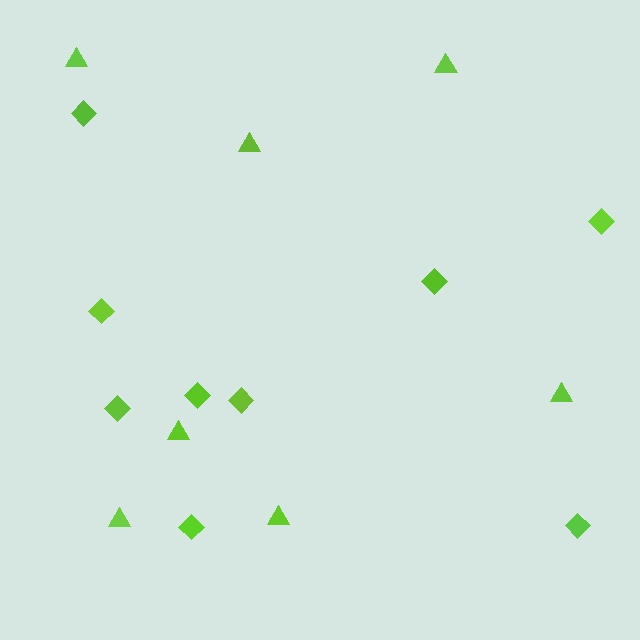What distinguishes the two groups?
There are 2 groups: one group of diamonds (9) and one group of triangles (7).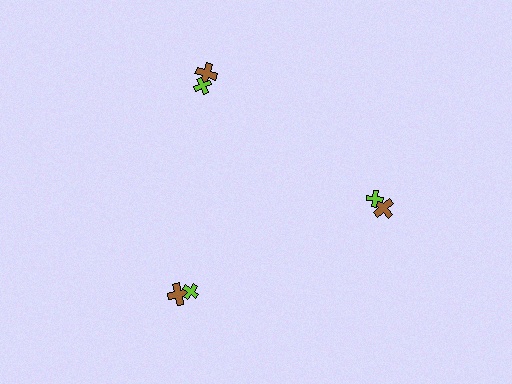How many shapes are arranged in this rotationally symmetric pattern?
There are 6 shapes, arranged in 3 groups of 2.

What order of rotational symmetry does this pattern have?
This pattern has 3-fold rotational symmetry.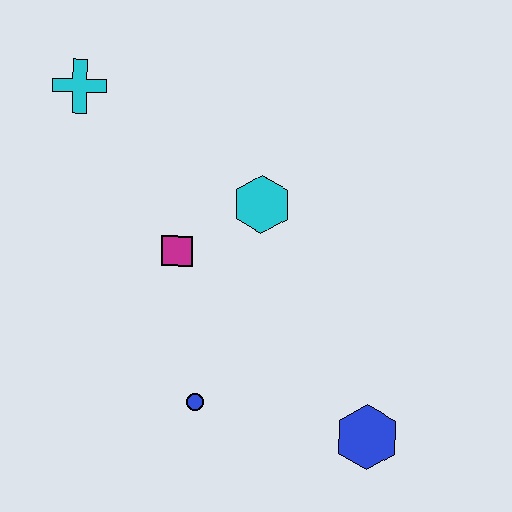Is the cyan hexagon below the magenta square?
No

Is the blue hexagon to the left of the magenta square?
No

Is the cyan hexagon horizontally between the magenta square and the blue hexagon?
Yes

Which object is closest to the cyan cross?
The magenta square is closest to the cyan cross.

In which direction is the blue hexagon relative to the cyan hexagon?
The blue hexagon is below the cyan hexagon.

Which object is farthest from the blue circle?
The cyan cross is farthest from the blue circle.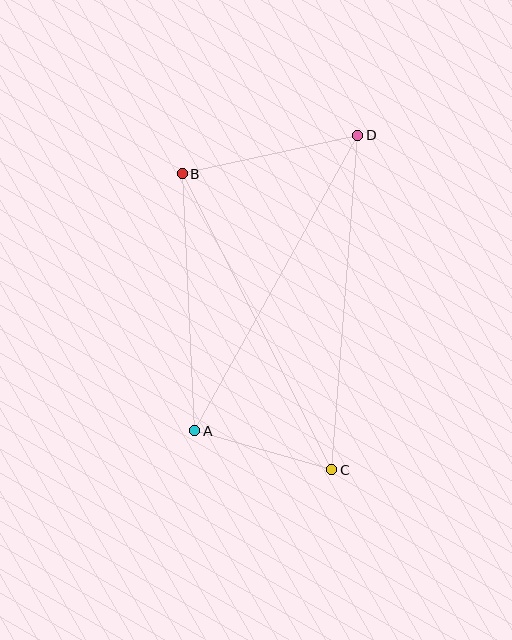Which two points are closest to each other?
Points A and C are closest to each other.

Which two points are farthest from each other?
Points A and D are farthest from each other.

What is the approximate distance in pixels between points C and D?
The distance between C and D is approximately 336 pixels.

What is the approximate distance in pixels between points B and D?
The distance between B and D is approximately 180 pixels.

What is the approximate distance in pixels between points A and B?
The distance between A and B is approximately 258 pixels.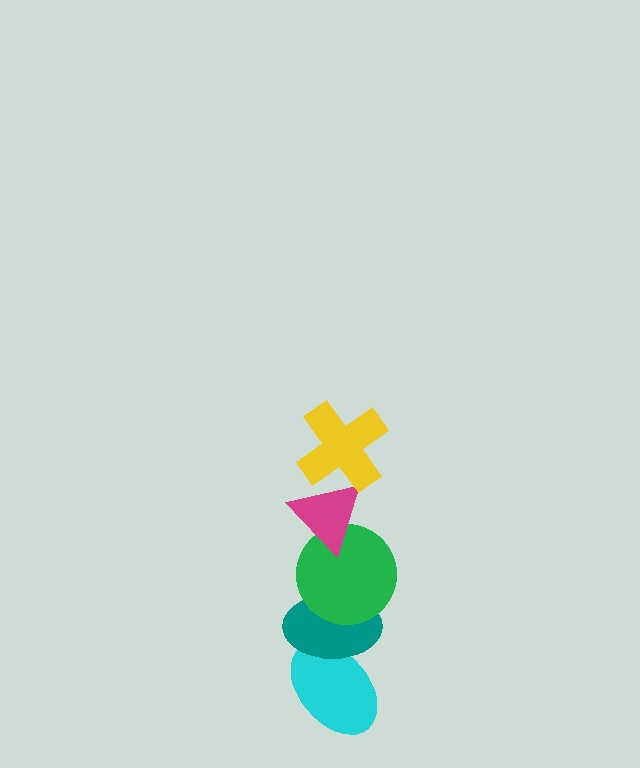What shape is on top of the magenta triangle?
The yellow cross is on top of the magenta triangle.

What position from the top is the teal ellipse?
The teal ellipse is 4th from the top.